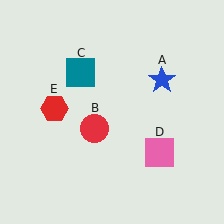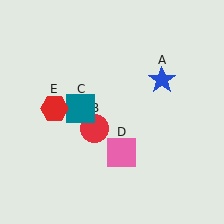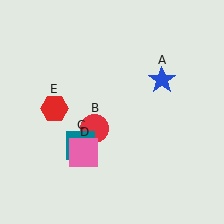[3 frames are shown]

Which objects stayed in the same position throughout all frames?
Blue star (object A) and red circle (object B) and red hexagon (object E) remained stationary.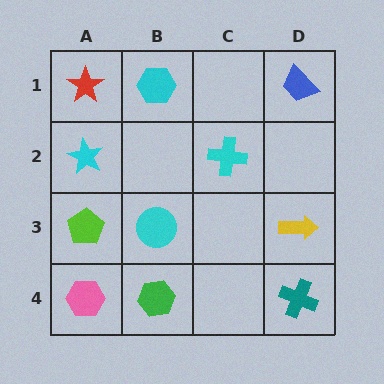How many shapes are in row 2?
2 shapes.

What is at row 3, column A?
A lime pentagon.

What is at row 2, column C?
A cyan cross.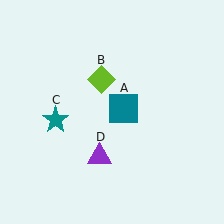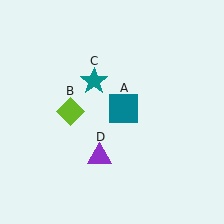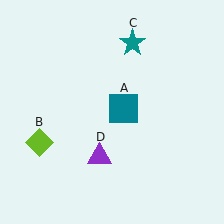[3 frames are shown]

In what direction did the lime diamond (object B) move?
The lime diamond (object B) moved down and to the left.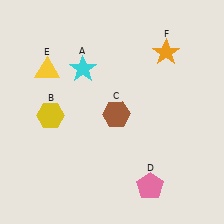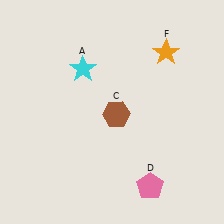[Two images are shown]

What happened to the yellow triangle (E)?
The yellow triangle (E) was removed in Image 2. It was in the top-left area of Image 1.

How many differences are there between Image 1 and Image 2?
There are 2 differences between the two images.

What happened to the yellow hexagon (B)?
The yellow hexagon (B) was removed in Image 2. It was in the bottom-left area of Image 1.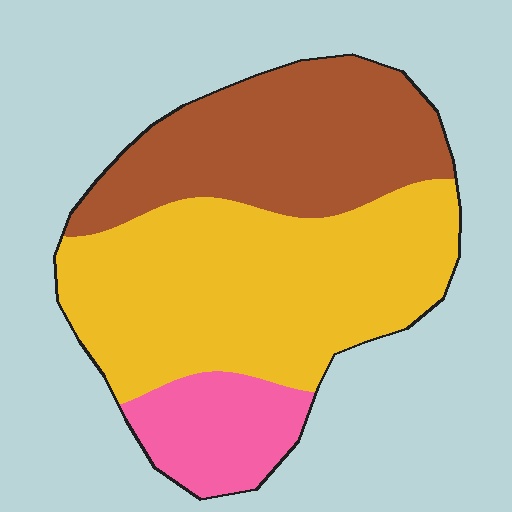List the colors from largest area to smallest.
From largest to smallest: yellow, brown, pink.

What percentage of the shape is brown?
Brown takes up about one third (1/3) of the shape.